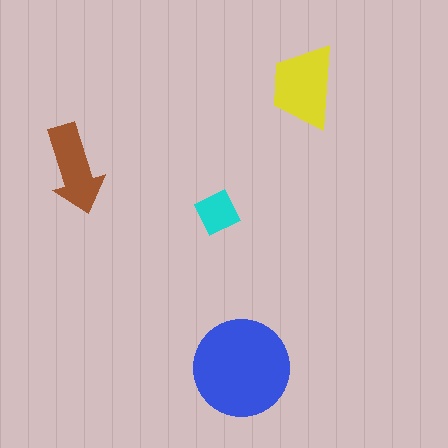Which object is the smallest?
The cyan diamond.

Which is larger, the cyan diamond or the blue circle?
The blue circle.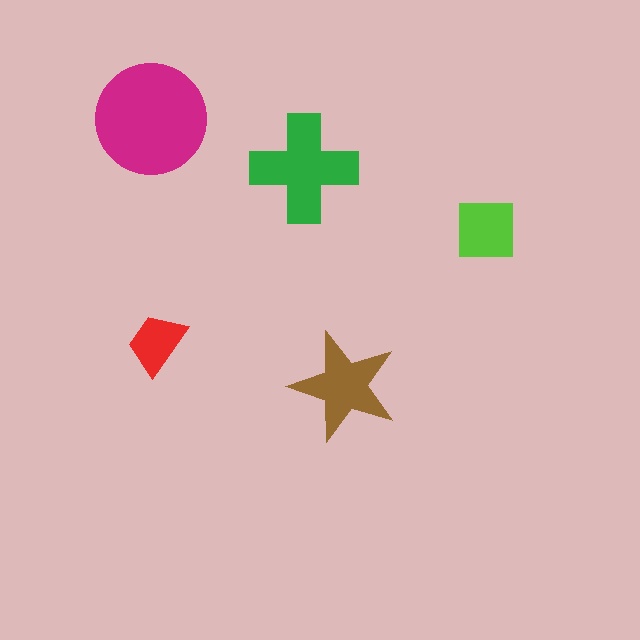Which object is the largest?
The magenta circle.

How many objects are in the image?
There are 5 objects in the image.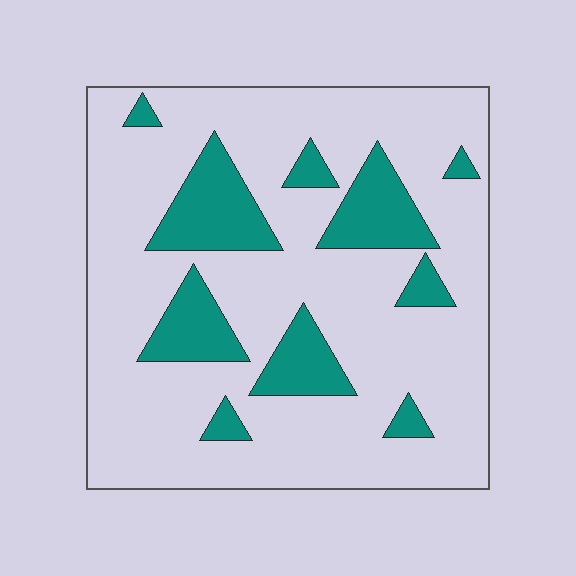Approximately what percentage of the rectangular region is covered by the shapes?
Approximately 20%.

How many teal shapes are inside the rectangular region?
10.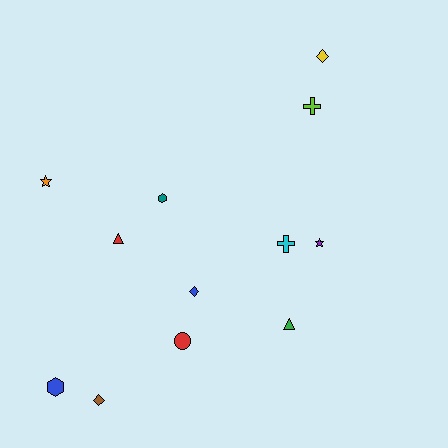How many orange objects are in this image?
There is 1 orange object.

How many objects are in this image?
There are 12 objects.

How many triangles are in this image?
There are 2 triangles.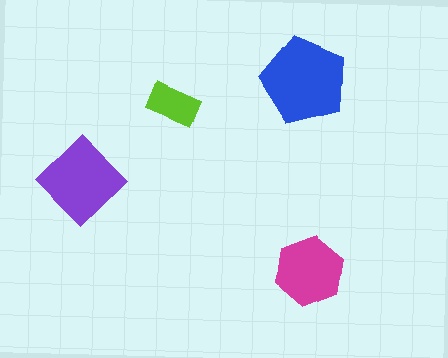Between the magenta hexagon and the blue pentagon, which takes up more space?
The blue pentagon.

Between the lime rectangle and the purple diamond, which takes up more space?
The purple diamond.